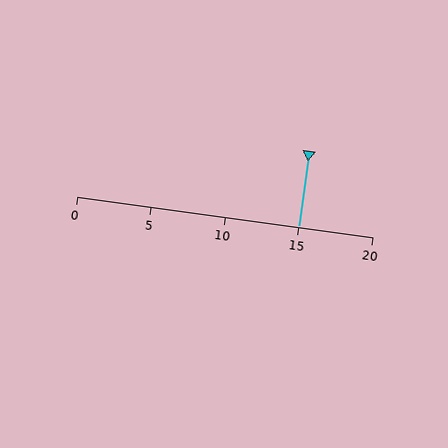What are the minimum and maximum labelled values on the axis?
The axis runs from 0 to 20.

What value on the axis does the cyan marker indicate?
The marker indicates approximately 15.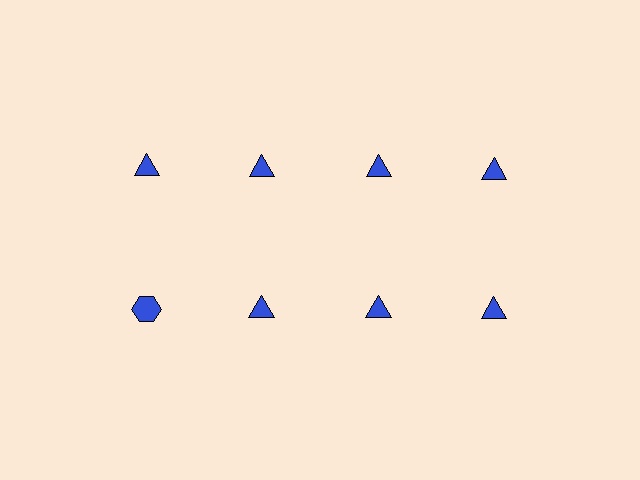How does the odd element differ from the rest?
It has a different shape: hexagon instead of triangle.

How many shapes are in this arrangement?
There are 8 shapes arranged in a grid pattern.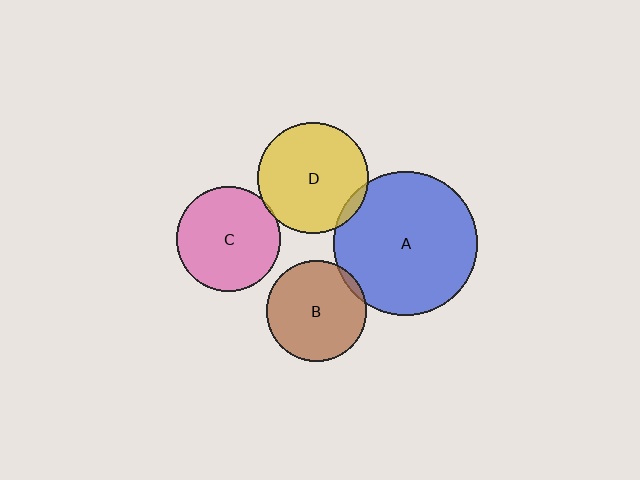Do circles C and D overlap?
Yes.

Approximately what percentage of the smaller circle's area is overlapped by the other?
Approximately 5%.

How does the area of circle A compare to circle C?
Approximately 1.9 times.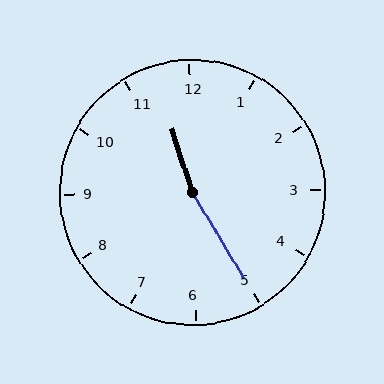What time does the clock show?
11:25.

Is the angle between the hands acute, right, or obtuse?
It is obtuse.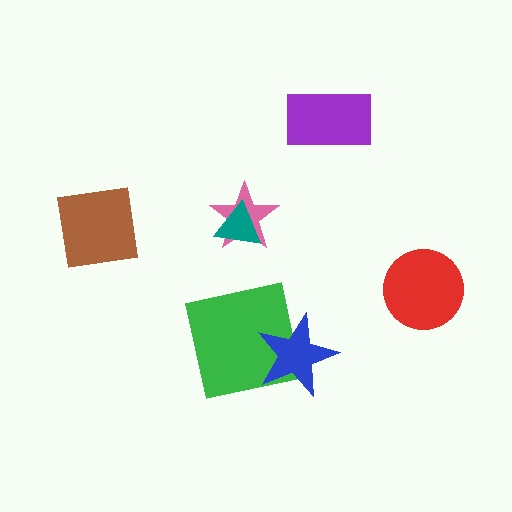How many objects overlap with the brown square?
0 objects overlap with the brown square.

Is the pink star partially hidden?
Yes, it is partially covered by another shape.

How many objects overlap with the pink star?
1 object overlaps with the pink star.